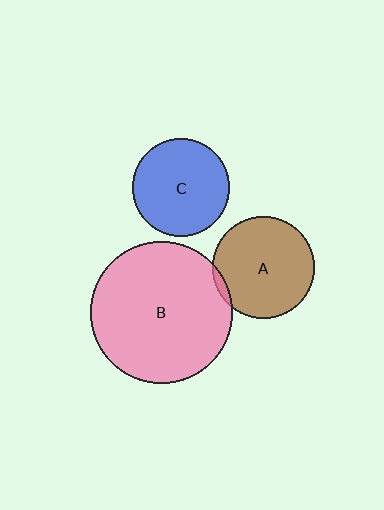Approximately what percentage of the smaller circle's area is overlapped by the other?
Approximately 5%.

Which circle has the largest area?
Circle B (pink).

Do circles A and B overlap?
Yes.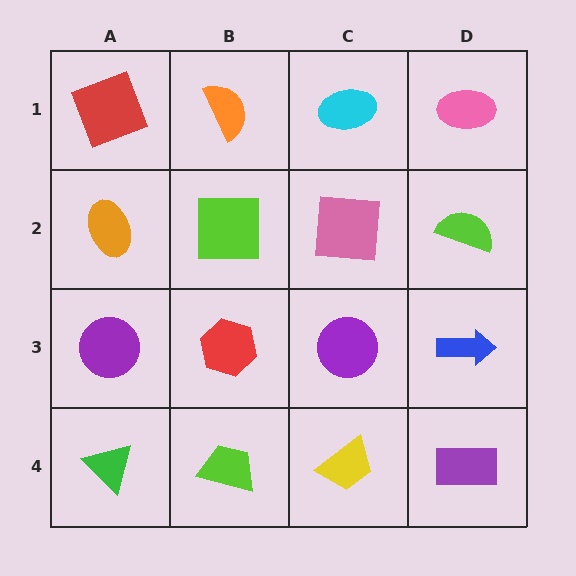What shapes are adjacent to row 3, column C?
A pink square (row 2, column C), a yellow trapezoid (row 4, column C), a red hexagon (row 3, column B), a blue arrow (row 3, column D).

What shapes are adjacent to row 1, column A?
An orange ellipse (row 2, column A), an orange semicircle (row 1, column B).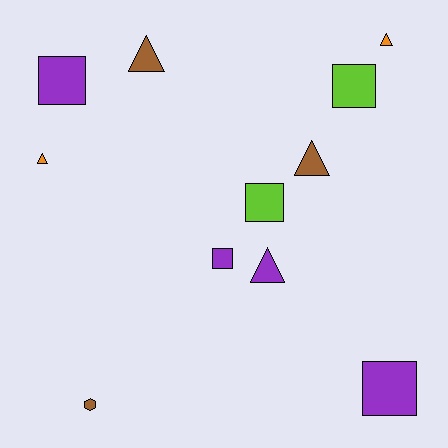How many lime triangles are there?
There are no lime triangles.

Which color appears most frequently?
Purple, with 4 objects.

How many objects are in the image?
There are 11 objects.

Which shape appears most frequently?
Square, with 5 objects.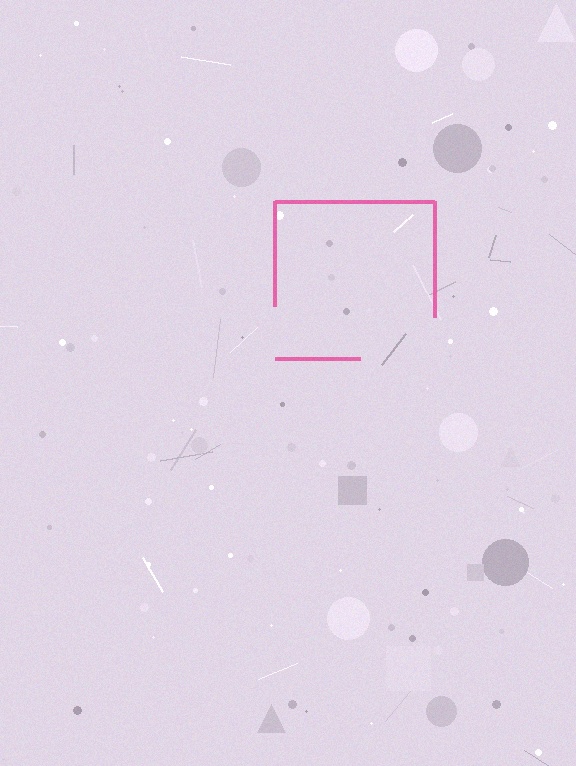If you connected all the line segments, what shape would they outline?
They would outline a square.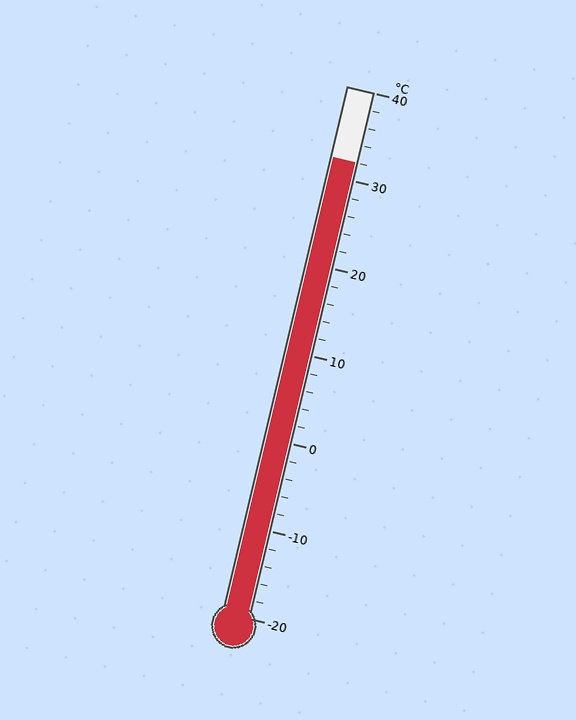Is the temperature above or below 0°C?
The temperature is above 0°C.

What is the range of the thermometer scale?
The thermometer scale ranges from -20°C to 40°C.